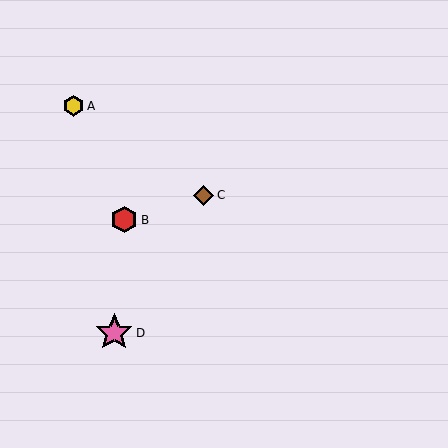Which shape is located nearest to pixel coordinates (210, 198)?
The brown diamond (labeled C) at (204, 195) is nearest to that location.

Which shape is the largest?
The pink star (labeled D) is the largest.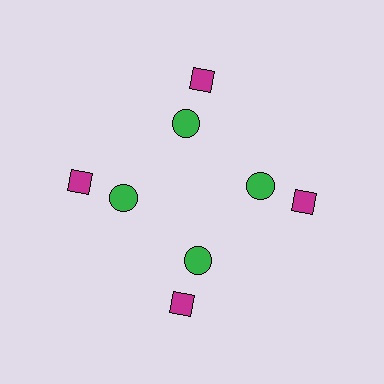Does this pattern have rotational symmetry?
Yes, this pattern has 4-fold rotational symmetry. It looks the same after rotating 90 degrees around the center.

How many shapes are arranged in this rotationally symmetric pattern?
There are 8 shapes, arranged in 4 groups of 2.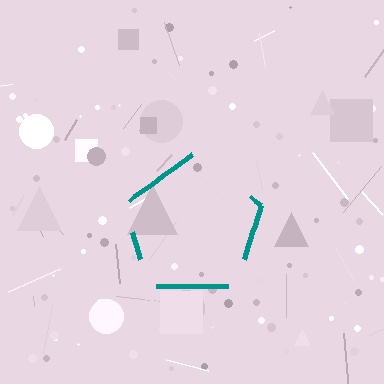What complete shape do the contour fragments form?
The contour fragments form a pentagon.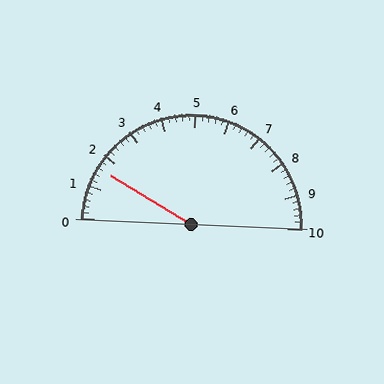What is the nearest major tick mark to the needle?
The nearest major tick mark is 2.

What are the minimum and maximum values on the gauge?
The gauge ranges from 0 to 10.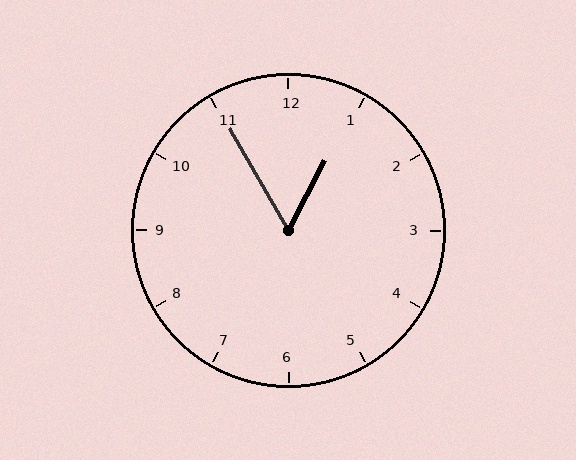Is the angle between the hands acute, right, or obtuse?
It is acute.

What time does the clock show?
12:55.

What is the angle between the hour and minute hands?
Approximately 58 degrees.